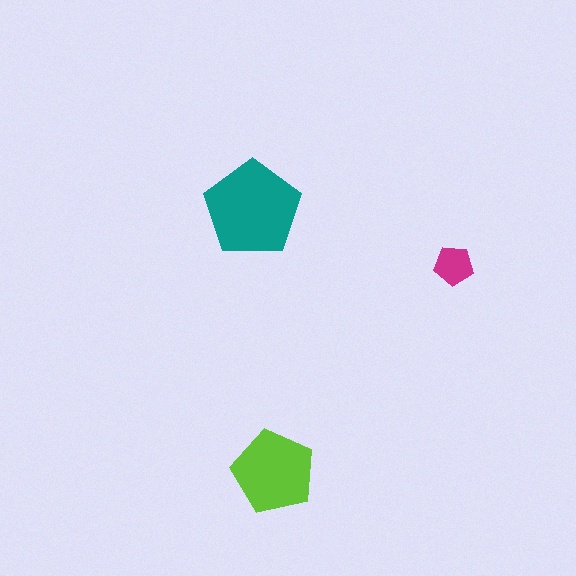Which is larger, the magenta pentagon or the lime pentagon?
The lime one.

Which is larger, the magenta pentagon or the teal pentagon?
The teal one.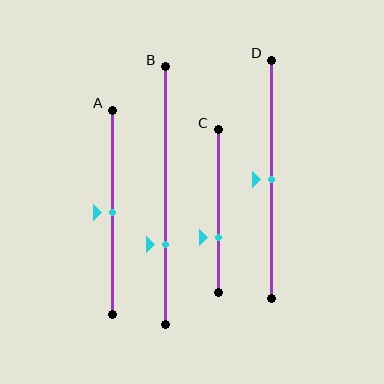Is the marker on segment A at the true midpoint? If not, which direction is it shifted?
Yes, the marker on segment A is at the true midpoint.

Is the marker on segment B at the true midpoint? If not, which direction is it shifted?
No, the marker on segment B is shifted downward by about 19% of the segment length.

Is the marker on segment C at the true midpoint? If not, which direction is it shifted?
No, the marker on segment C is shifted downward by about 16% of the segment length.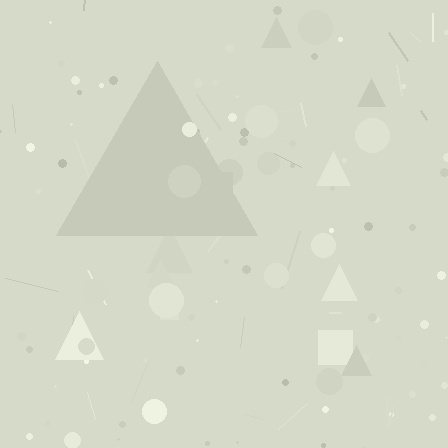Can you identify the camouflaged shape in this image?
The camouflaged shape is a triangle.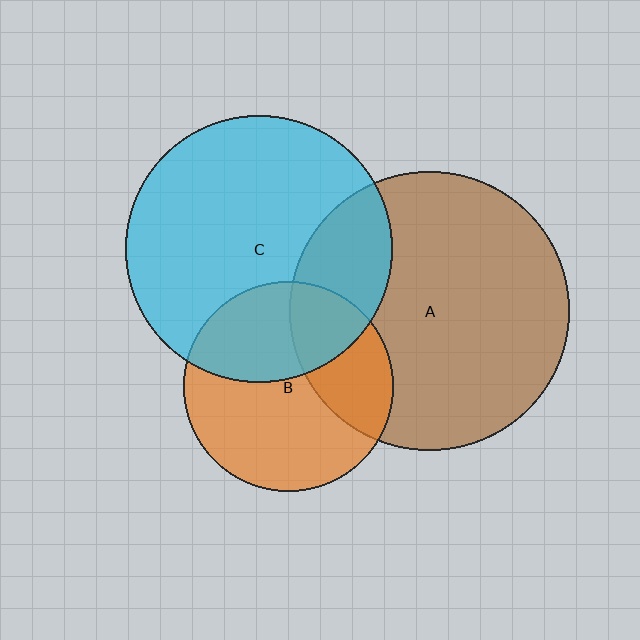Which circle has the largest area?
Circle A (brown).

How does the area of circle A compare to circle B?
Approximately 1.8 times.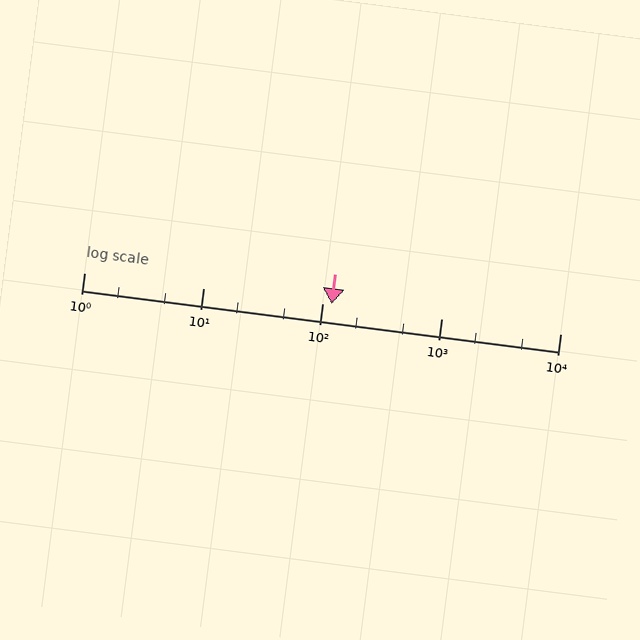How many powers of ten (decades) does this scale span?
The scale spans 4 decades, from 1 to 10000.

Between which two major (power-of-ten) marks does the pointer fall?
The pointer is between 100 and 1000.